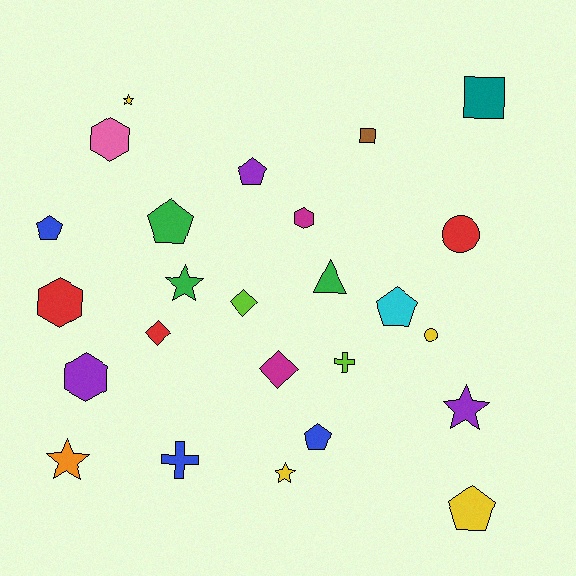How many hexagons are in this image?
There are 4 hexagons.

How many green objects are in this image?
There are 3 green objects.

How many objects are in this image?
There are 25 objects.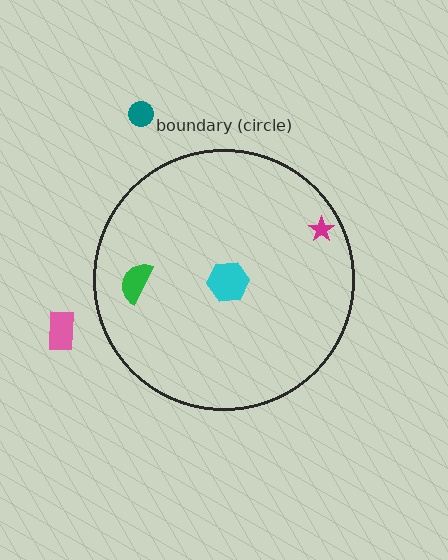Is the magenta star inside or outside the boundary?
Inside.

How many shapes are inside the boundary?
3 inside, 2 outside.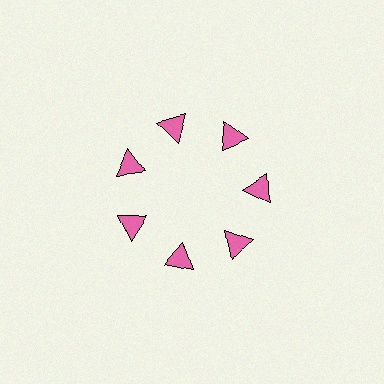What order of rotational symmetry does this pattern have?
This pattern has 7-fold rotational symmetry.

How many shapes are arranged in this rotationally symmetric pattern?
There are 7 shapes, arranged in 7 groups of 1.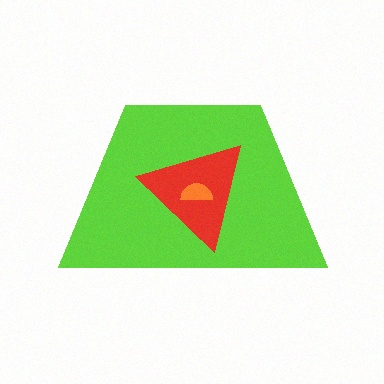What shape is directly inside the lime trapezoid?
The red triangle.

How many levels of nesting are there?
3.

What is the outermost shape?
The lime trapezoid.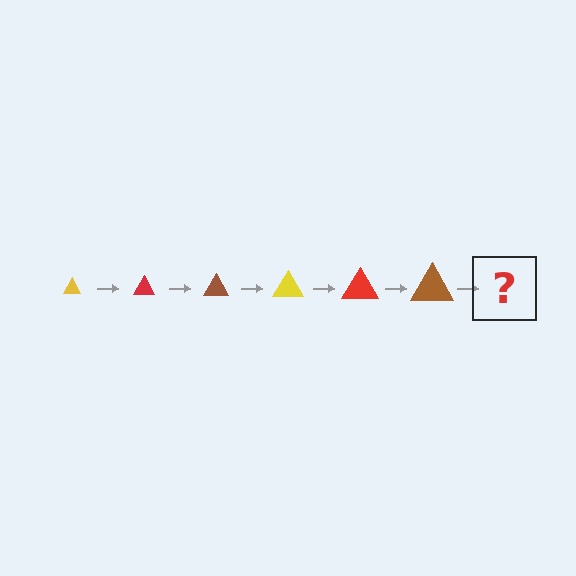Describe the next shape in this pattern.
It should be a yellow triangle, larger than the previous one.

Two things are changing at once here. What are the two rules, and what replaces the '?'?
The two rules are that the triangle grows larger each step and the color cycles through yellow, red, and brown. The '?' should be a yellow triangle, larger than the previous one.